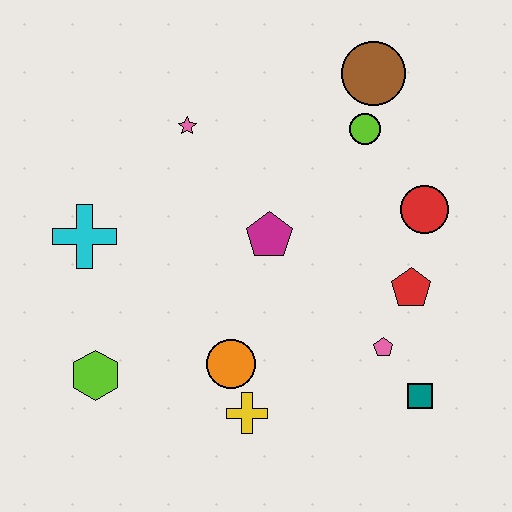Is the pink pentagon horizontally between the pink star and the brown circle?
No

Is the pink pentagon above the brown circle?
No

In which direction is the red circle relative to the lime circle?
The red circle is below the lime circle.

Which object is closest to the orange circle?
The yellow cross is closest to the orange circle.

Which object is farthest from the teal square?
The cyan cross is farthest from the teal square.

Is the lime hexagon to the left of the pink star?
Yes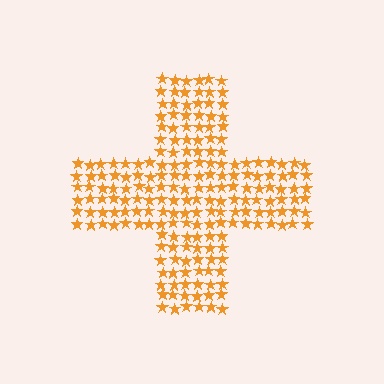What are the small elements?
The small elements are stars.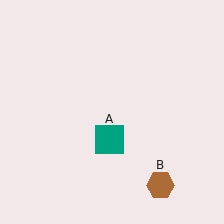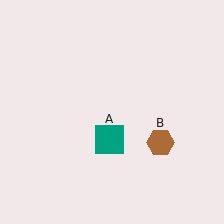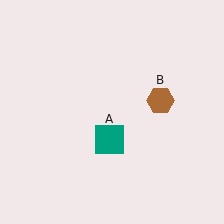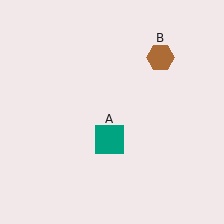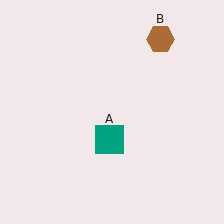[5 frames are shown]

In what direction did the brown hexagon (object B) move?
The brown hexagon (object B) moved up.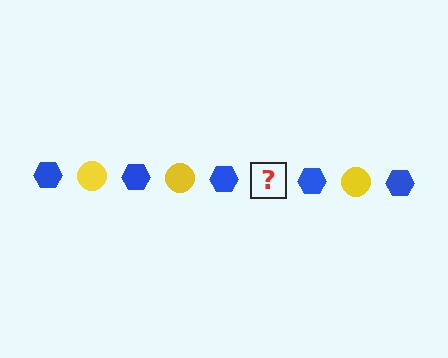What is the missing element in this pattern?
The missing element is a yellow circle.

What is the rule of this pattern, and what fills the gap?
The rule is that the pattern alternates between blue hexagon and yellow circle. The gap should be filled with a yellow circle.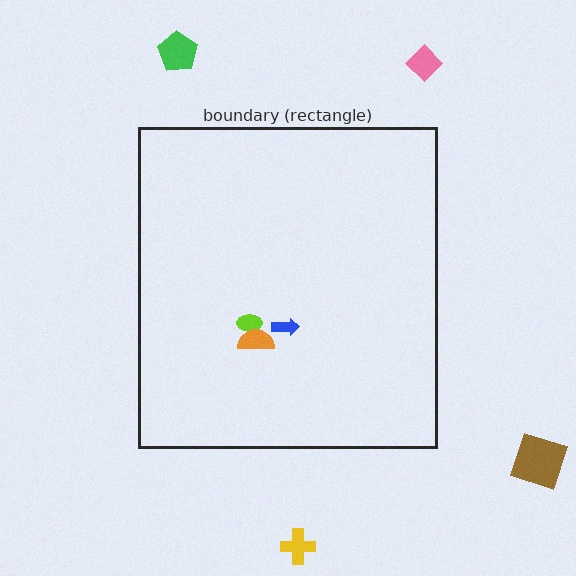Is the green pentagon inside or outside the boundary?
Outside.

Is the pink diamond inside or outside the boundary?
Outside.